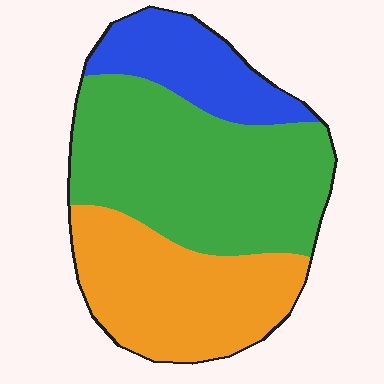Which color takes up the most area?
Green, at roughly 50%.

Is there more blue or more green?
Green.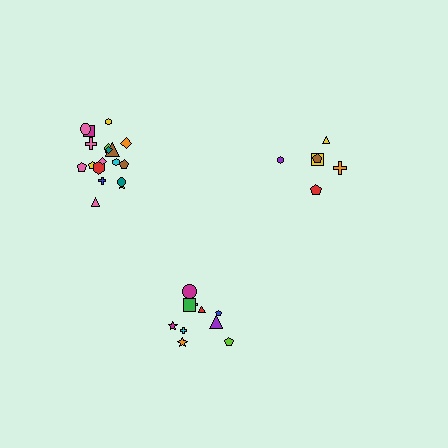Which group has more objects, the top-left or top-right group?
The top-left group.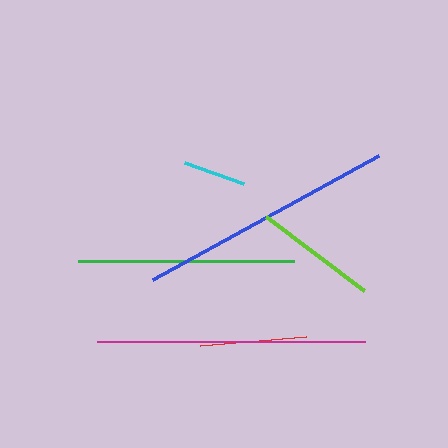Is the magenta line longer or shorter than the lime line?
The magenta line is longer than the lime line.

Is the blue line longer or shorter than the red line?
The blue line is longer than the red line.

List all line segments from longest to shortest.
From longest to shortest: magenta, blue, green, lime, red, cyan.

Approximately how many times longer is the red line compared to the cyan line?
The red line is approximately 1.7 times the length of the cyan line.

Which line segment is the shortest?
The cyan line is the shortest at approximately 63 pixels.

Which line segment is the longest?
The magenta line is the longest at approximately 268 pixels.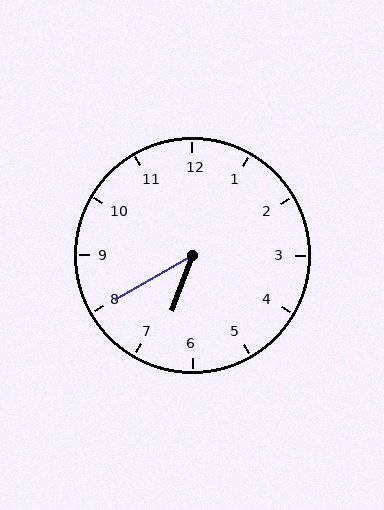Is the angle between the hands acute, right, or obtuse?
It is acute.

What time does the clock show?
6:40.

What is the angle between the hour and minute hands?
Approximately 40 degrees.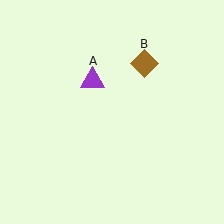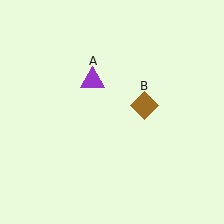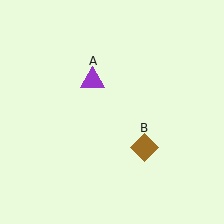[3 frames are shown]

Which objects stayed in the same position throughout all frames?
Purple triangle (object A) remained stationary.